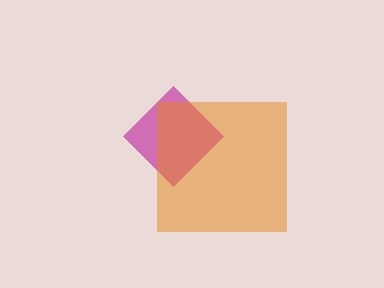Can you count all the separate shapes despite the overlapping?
Yes, there are 2 separate shapes.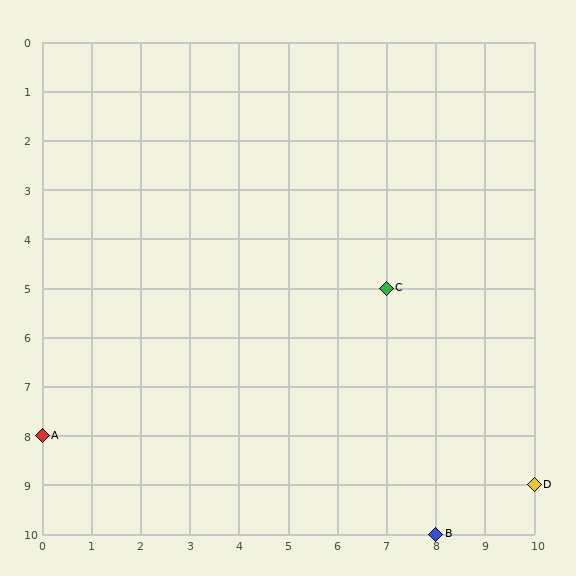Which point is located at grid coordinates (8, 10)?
Point B is at (8, 10).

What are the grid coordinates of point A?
Point A is at grid coordinates (0, 8).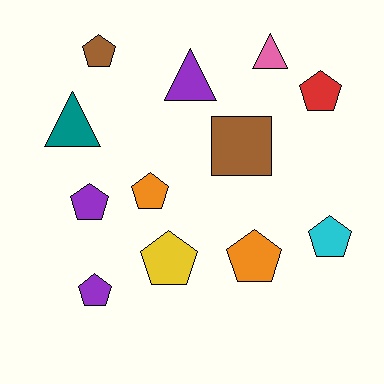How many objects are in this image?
There are 12 objects.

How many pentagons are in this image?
There are 8 pentagons.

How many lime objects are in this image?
There are no lime objects.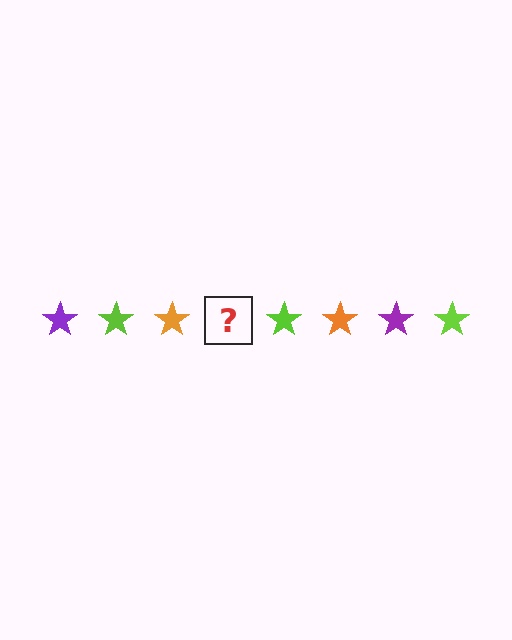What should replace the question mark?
The question mark should be replaced with a purple star.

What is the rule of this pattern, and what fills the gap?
The rule is that the pattern cycles through purple, lime, orange stars. The gap should be filled with a purple star.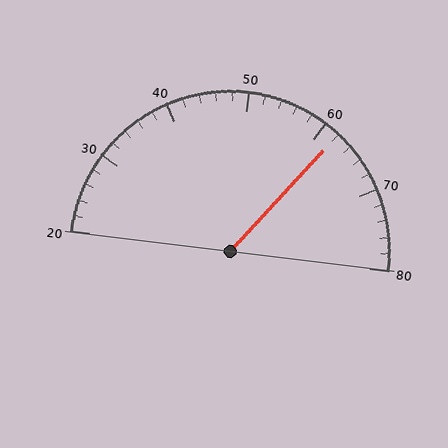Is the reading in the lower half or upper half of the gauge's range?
The reading is in the upper half of the range (20 to 80).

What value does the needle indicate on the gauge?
The needle indicates approximately 62.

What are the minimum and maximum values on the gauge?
The gauge ranges from 20 to 80.